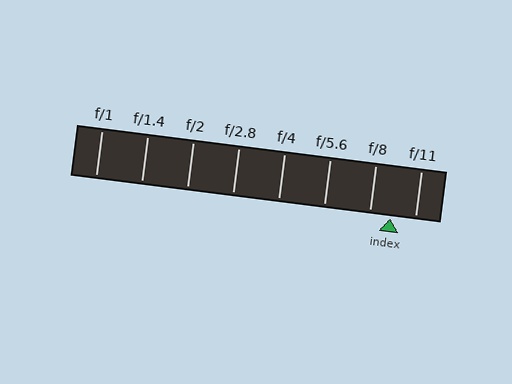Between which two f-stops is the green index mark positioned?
The index mark is between f/8 and f/11.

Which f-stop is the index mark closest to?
The index mark is closest to f/8.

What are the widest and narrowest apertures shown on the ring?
The widest aperture shown is f/1 and the narrowest is f/11.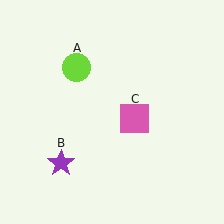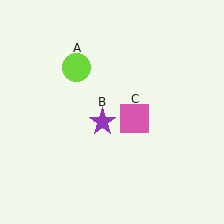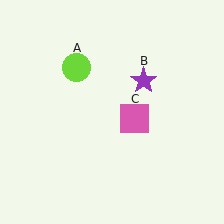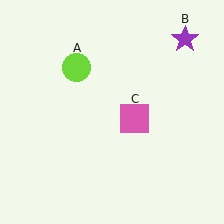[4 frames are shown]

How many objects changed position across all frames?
1 object changed position: purple star (object B).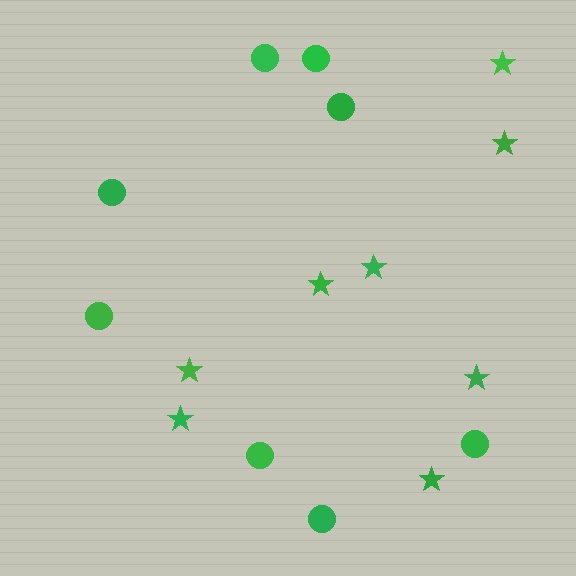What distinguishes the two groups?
There are 2 groups: one group of circles (8) and one group of stars (8).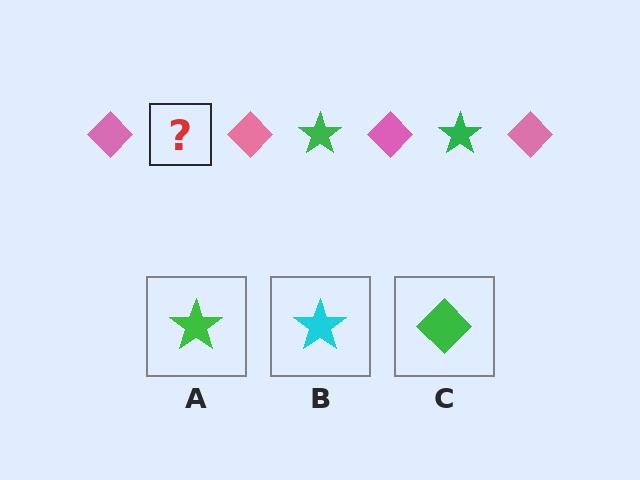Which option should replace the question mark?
Option A.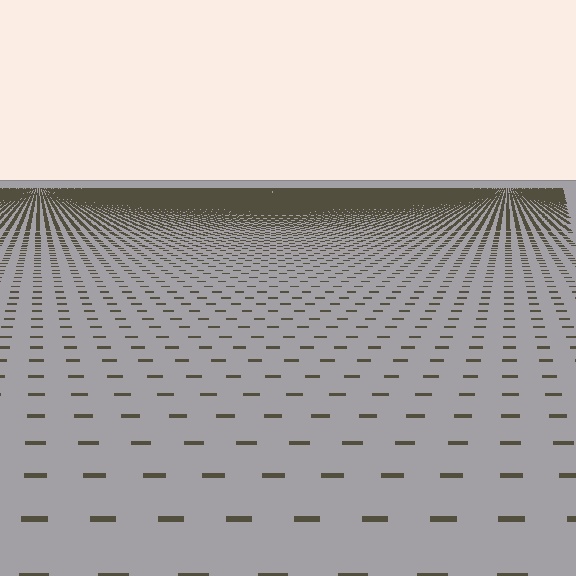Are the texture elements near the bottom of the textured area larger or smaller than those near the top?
Larger. Near the bottom, elements are closer to the viewer and appear at a bigger on-screen size.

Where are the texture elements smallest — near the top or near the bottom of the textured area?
Near the top.